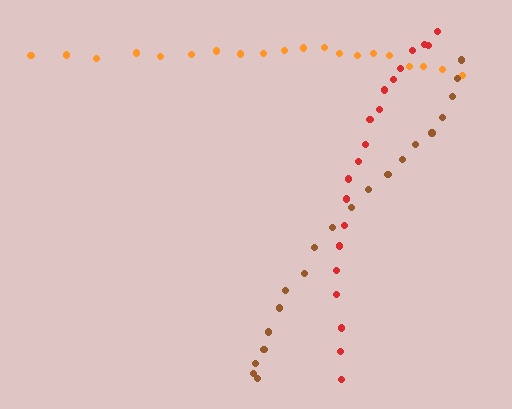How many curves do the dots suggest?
There are 3 distinct paths.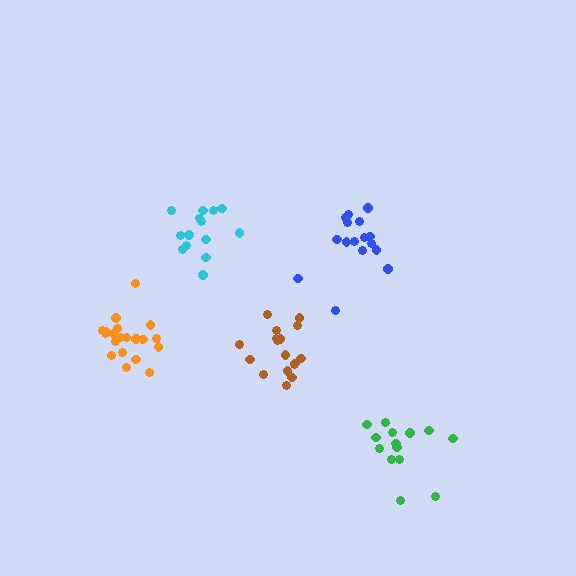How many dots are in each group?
Group 1: 14 dots, Group 2: 20 dots, Group 3: 16 dots, Group 4: 14 dots, Group 5: 17 dots (81 total).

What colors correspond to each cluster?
The clusters are colored: cyan, orange, blue, green, brown.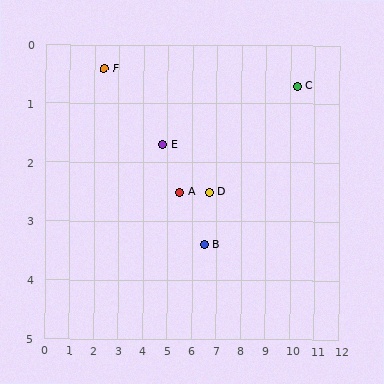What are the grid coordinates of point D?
Point D is at approximately (6.7, 2.5).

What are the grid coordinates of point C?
Point C is at approximately (10.3, 0.7).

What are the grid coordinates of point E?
Point E is at approximately (4.8, 1.7).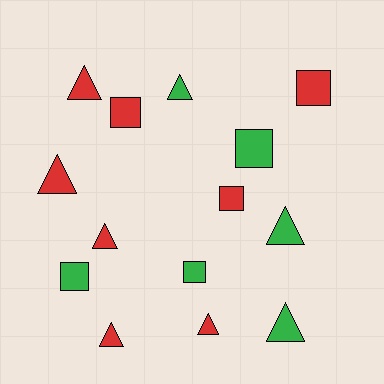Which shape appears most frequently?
Triangle, with 8 objects.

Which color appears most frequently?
Red, with 8 objects.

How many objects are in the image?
There are 14 objects.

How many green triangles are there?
There are 3 green triangles.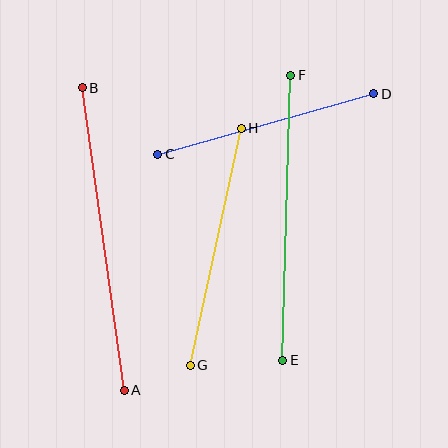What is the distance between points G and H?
The distance is approximately 242 pixels.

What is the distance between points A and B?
The distance is approximately 306 pixels.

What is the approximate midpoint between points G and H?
The midpoint is at approximately (216, 247) pixels.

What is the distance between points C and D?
The distance is approximately 224 pixels.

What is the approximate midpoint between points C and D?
The midpoint is at approximately (266, 124) pixels.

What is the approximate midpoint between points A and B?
The midpoint is at approximately (103, 239) pixels.